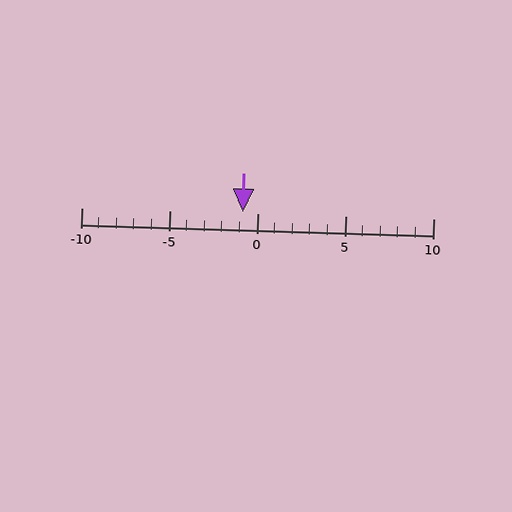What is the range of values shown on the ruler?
The ruler shows values from -10 to 10.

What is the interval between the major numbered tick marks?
The major tick marks are spaced 5 units apart.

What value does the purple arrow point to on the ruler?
The purple arrow points to approximately -1.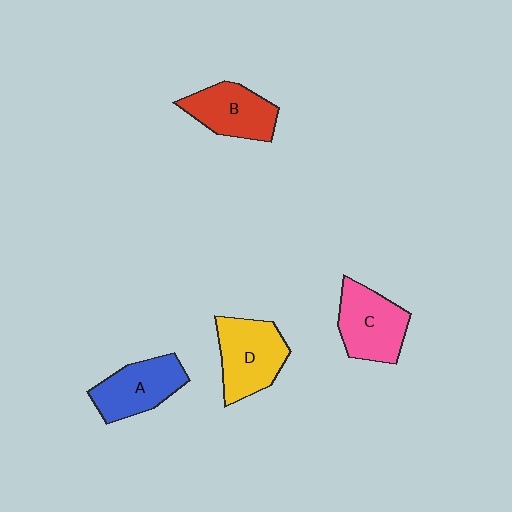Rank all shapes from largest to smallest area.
From largest to smallest: D (yellow), C (pink), A (blue), B (red).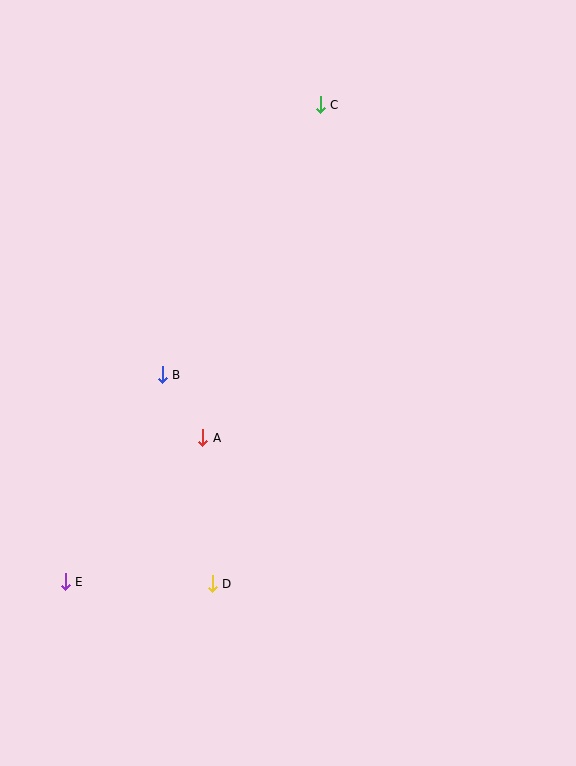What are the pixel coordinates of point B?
Point B is at (162, 375).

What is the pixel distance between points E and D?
The distance between E and D is 147 pixels.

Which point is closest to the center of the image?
Point A at (203, 438) is closest to the center.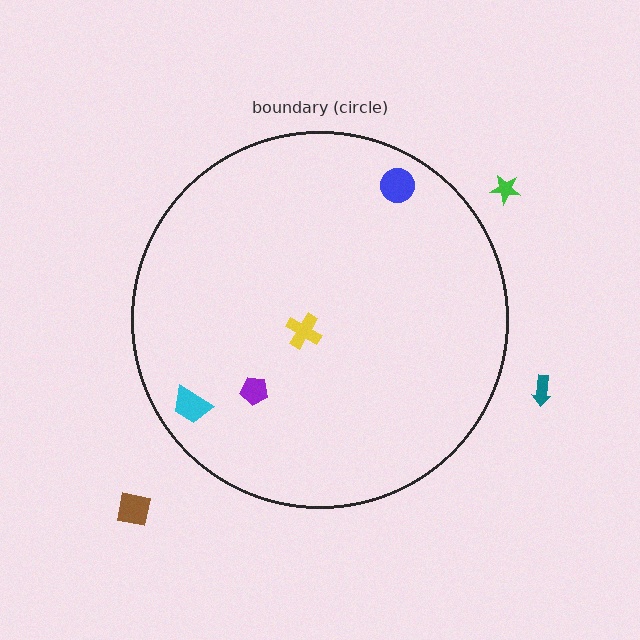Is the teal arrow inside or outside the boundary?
Outside.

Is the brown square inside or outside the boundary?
Outside.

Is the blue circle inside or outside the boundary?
Inside.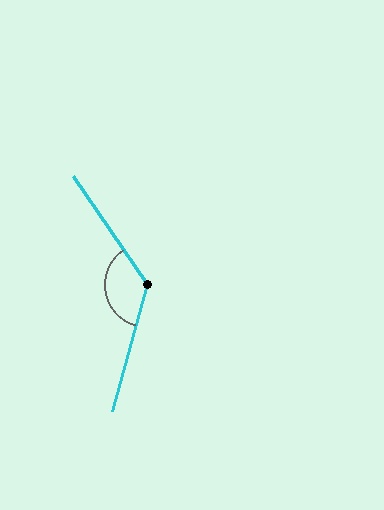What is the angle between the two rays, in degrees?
Approximately 131 degrees.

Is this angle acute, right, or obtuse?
It is obtuse.